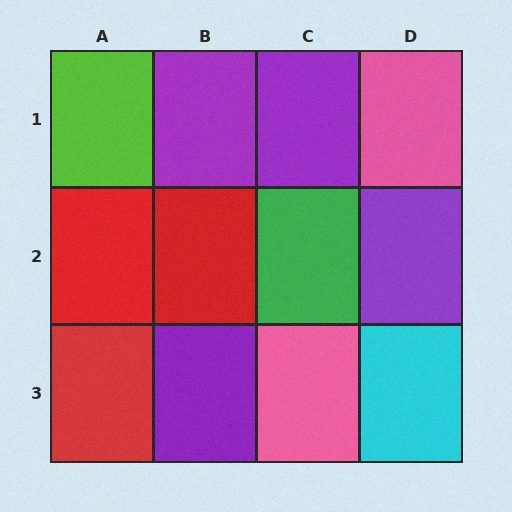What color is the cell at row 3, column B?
Purple.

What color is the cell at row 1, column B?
Purple.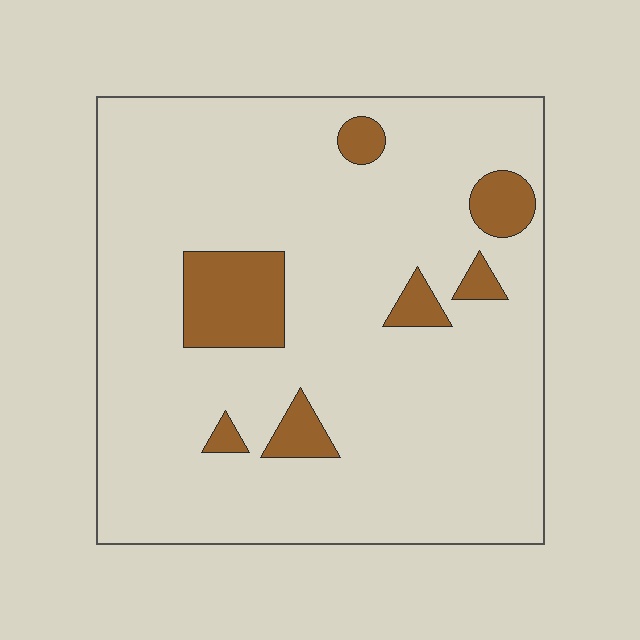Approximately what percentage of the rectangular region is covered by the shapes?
Approximately 10%.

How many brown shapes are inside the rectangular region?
7.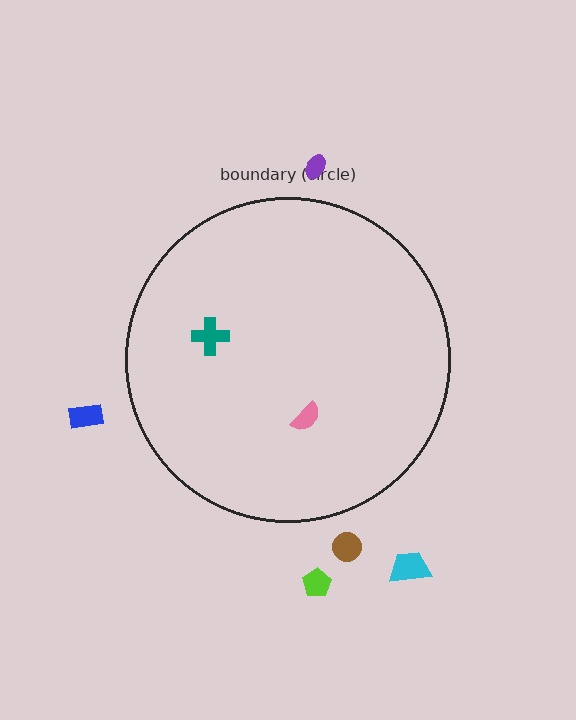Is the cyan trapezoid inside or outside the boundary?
Outside.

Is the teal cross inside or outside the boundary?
Inside.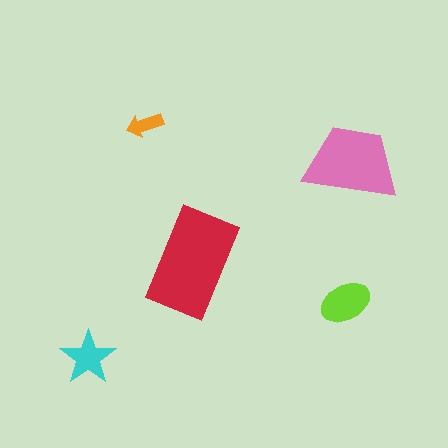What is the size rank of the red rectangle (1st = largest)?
1st.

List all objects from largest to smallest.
The red rectangle, the pink trapezoid, the lime ellipse, the cyan star, the orange arrow.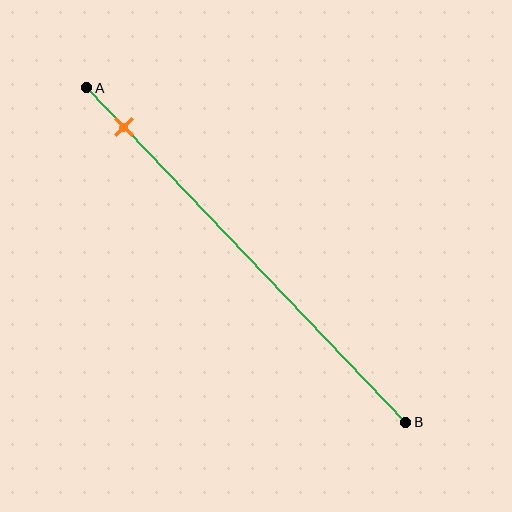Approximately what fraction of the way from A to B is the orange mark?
The orange mark is approximately 10% of the way from A to B.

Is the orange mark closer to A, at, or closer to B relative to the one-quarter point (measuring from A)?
The orange mark is closer to point A than the one-quarter point of segment AB.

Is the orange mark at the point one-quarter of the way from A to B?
No, the mark is at about 10% from A, not at the 25% one-quarter point.